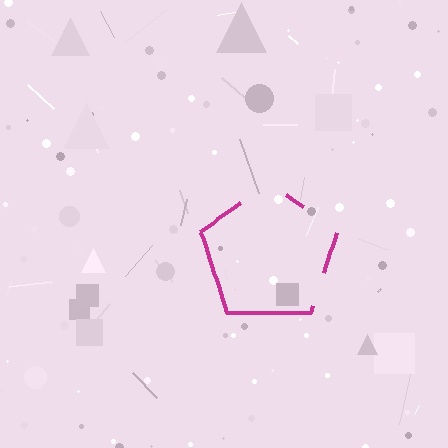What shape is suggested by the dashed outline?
The dashed outline suggests a pentagon.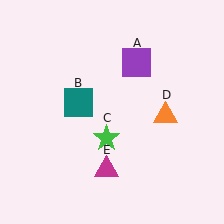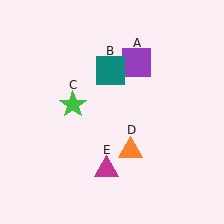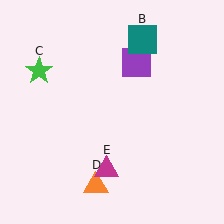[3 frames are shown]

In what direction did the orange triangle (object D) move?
The orange triangle (object D) moved down and to the left.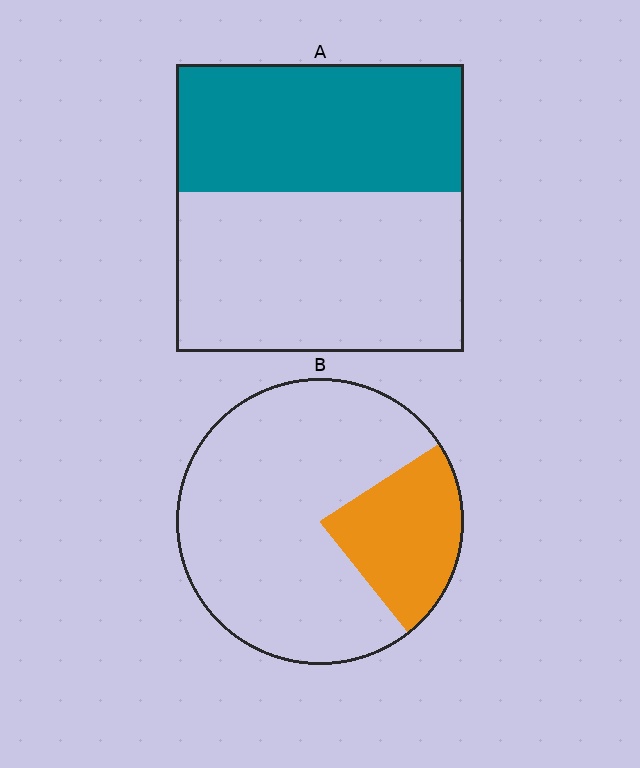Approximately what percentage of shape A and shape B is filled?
A is approximately 45% and B is approximately 25%.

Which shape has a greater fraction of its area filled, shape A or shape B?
Shape A.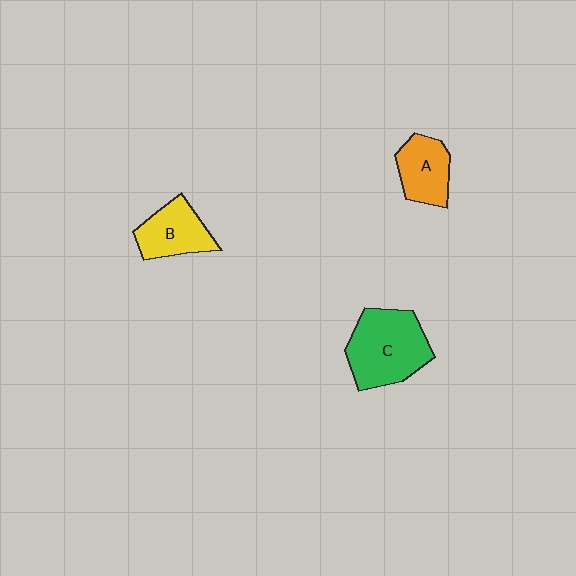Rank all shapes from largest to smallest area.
From largest to smallest: C (green), B (yellow), A (orange).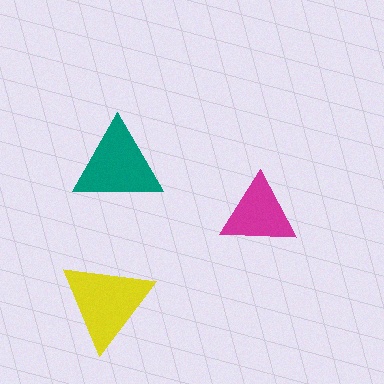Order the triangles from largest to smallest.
the yellow one, the teal one, the magenta one.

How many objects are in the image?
There are 3 objects in the image.